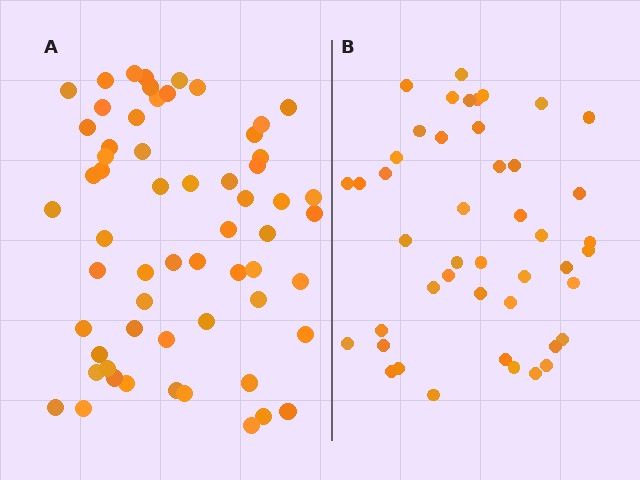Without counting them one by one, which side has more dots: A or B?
Region A (the left region) has more dots.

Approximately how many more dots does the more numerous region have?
Region A has approximately 15 more dots than region B.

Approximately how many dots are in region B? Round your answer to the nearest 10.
About 40 dots. (The exact count is 45, which rounds to 40.)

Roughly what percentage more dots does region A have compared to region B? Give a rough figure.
About 35% more.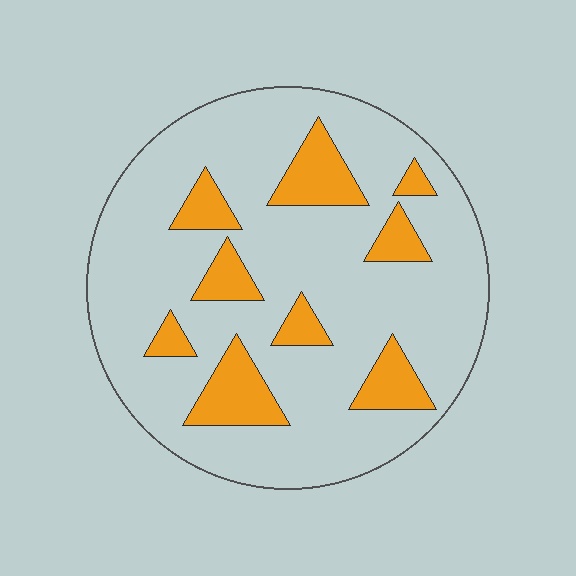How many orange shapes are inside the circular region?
9.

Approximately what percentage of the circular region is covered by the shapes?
Approximately 20%.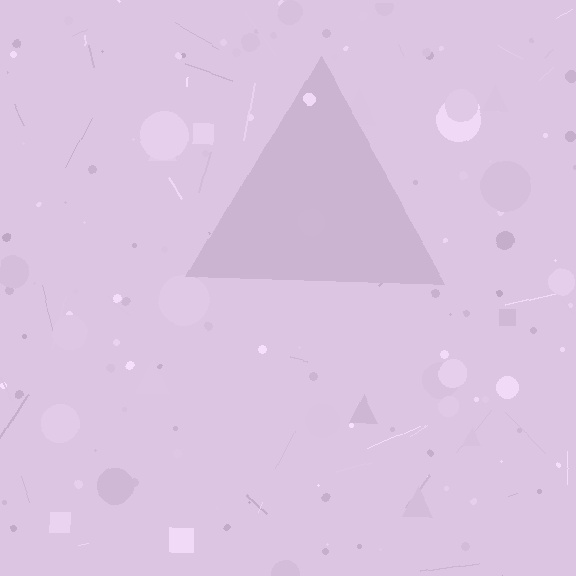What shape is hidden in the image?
A triangle is hidden in the image.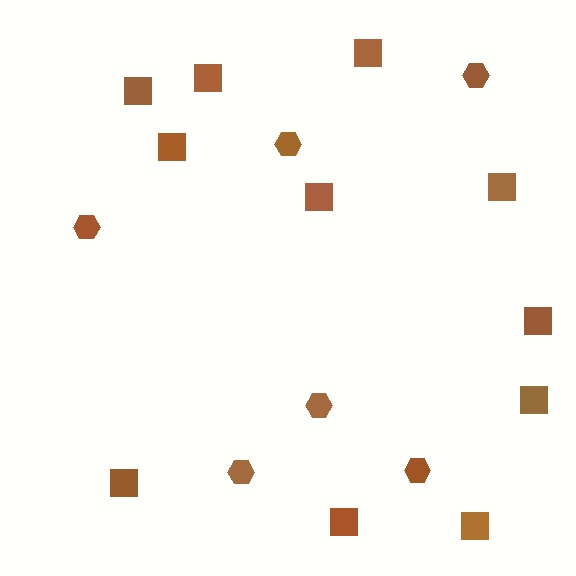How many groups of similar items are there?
There are 2 groups: one group of hexagons (6) and one group of squares (11).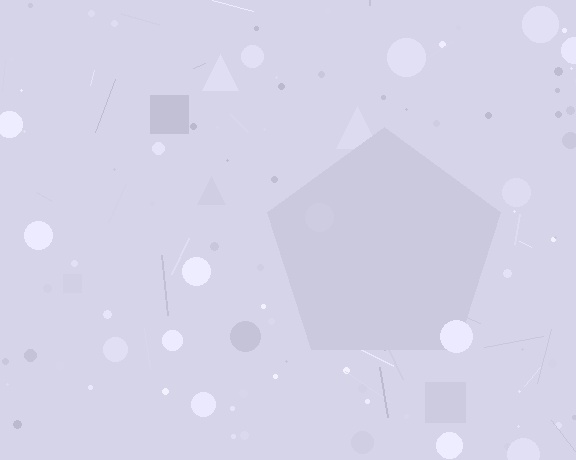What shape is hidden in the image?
A pentagon is hidden in the image.